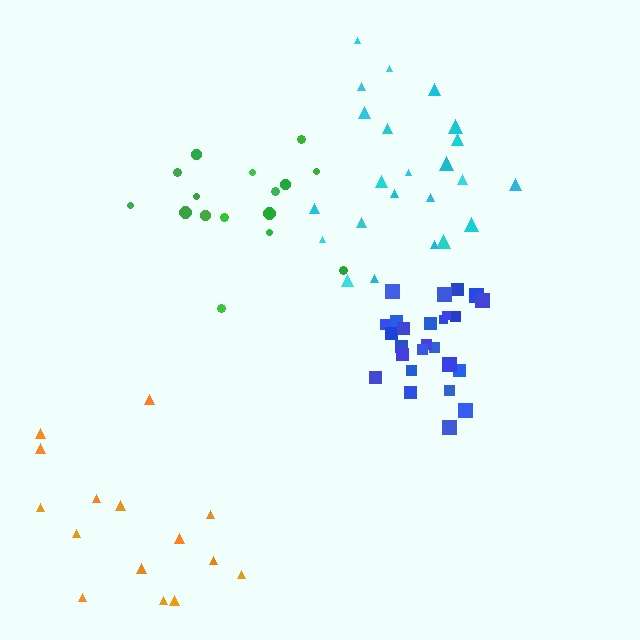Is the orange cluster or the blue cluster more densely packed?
Blue.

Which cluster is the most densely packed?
Blue.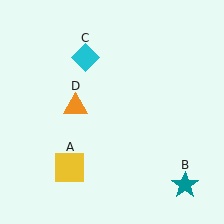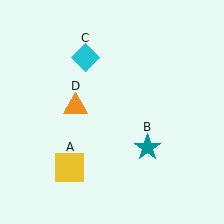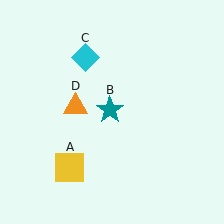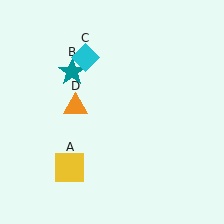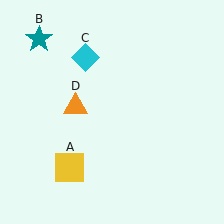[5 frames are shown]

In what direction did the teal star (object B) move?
The teal star (object B) moved up and to the left.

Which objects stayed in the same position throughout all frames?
Yellow square (object A) and cyan diamond (object C) and orange triangle (object D) remained stationary.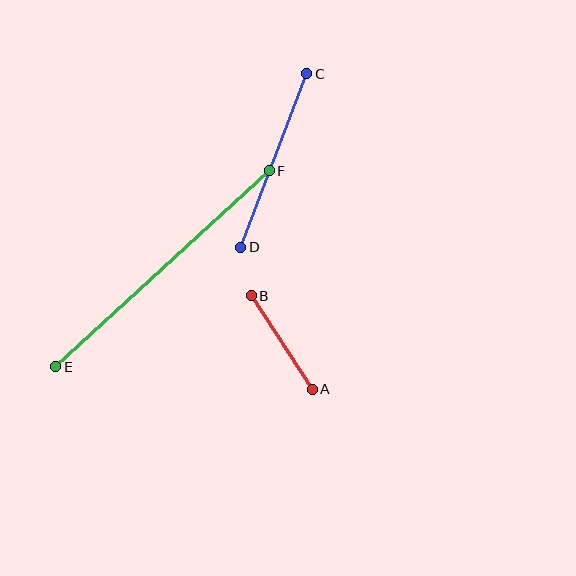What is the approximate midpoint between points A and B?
The midpoint is at approximately (282, 343) pixels.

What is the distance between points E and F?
The distance is approximately 290 pixels.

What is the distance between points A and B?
The distance is approximately 112 pixels.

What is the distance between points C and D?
The distance is approximately 185 pixels.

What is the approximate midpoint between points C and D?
The midpoint is at approximately (274, 161) pixels.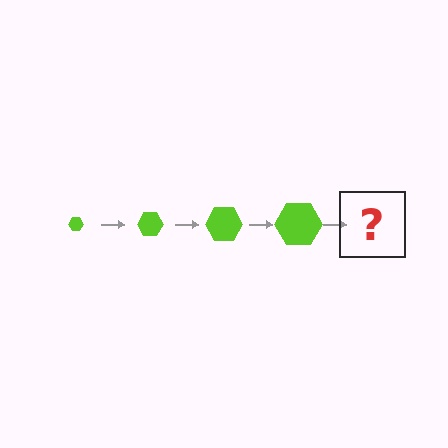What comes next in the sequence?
The next element should be a lime hexagon, larger than the previous one.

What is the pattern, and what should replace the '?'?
The pattern is that the hexagon gets progressively larger each step. The '?' should be a lime hexagon, larger than the previous one.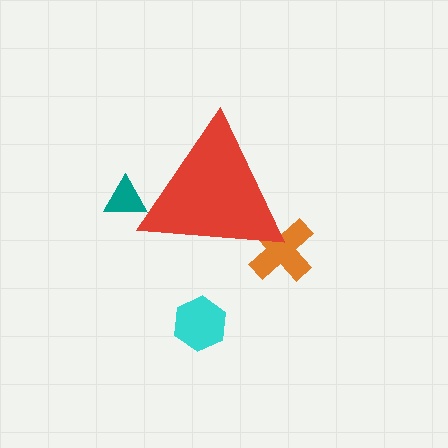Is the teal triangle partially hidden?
Yes, the teal triangle is partially hidden behind the red triangle.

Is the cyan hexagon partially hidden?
No, the cyan hexagon is fully visible.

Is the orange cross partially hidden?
Yes, the orange cross is partially hidden behind the red triangle.